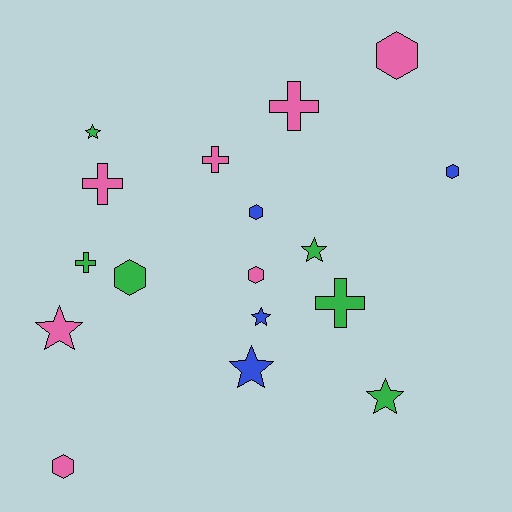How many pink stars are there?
There is 1 pink star.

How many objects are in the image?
There are 17 objects.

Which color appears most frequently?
Pink, with 7 objects.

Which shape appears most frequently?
Star, with 6 objects.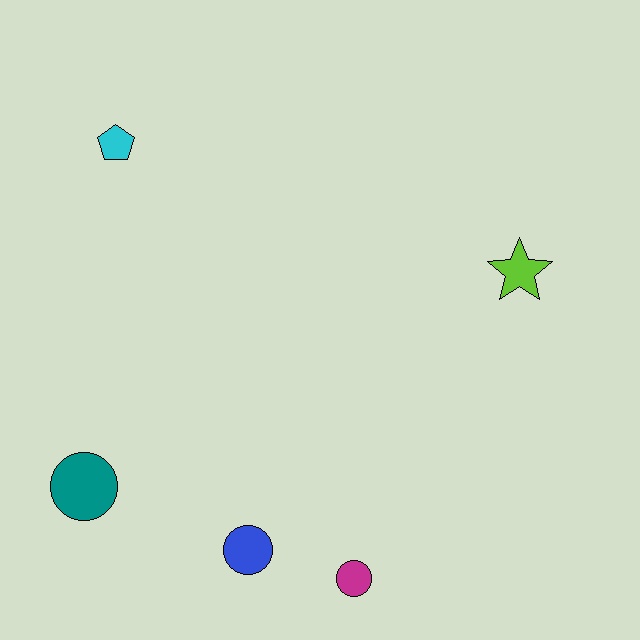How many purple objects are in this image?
There are no purple objects.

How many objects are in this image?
There are 5 objects.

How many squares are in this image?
There are no squares.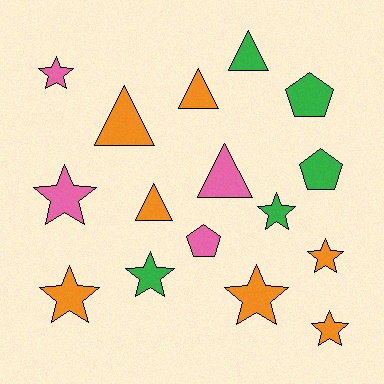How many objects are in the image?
There are 16 objects.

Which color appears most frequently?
Orange, with 7 objects.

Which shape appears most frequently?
Star, with 8 objects.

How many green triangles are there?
There is 1 green triangle.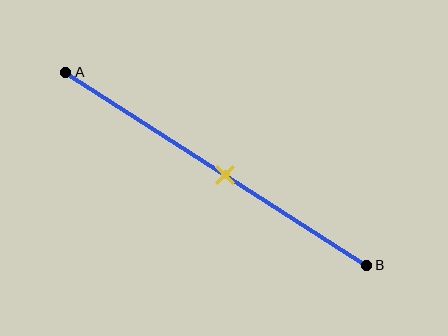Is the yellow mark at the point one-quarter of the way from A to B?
No, the mark is at about 55% from A, not at the 25% one-quarter point.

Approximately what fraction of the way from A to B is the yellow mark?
The yellow mark is approximately 55% of the way from A to B.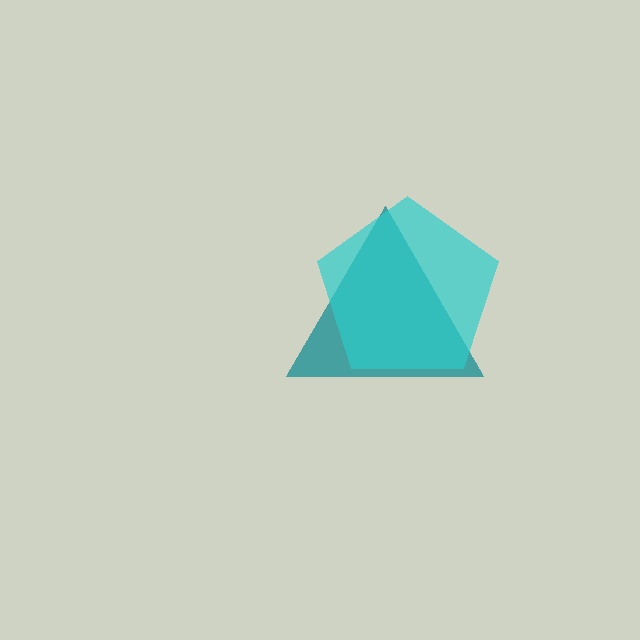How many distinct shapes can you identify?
There are 2 distinct shapes: a teal triangle, a cyan pentagon.